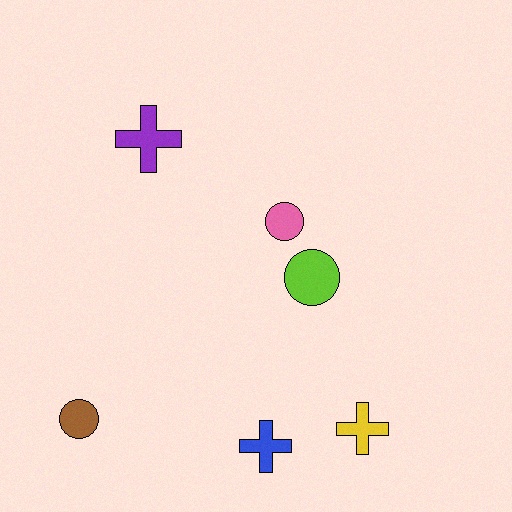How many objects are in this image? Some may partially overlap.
There are 6 objects.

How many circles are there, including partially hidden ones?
There are 3 circles.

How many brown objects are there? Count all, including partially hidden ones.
There is 1 brown object.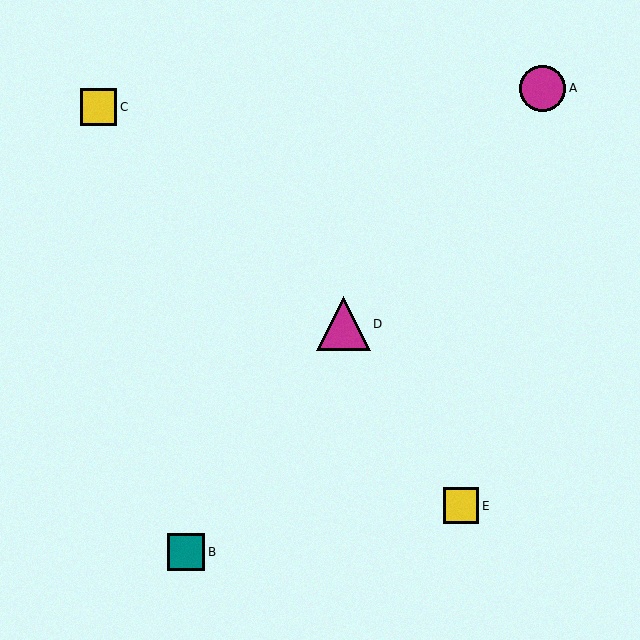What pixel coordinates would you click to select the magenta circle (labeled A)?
Click at (543, 88) to select the magenta circle A.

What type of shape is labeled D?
Shape D is a magenta triangle.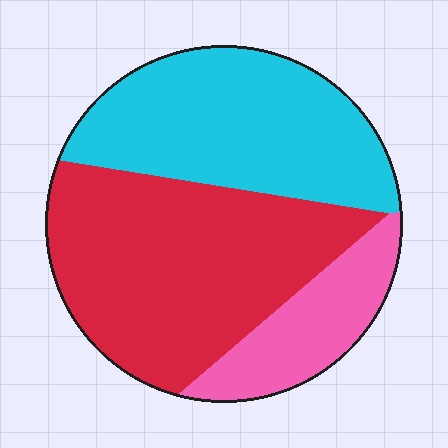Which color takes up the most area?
Red, at roughly 45%.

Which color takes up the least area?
Pink, at roughly 15%.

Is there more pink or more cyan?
Cyan.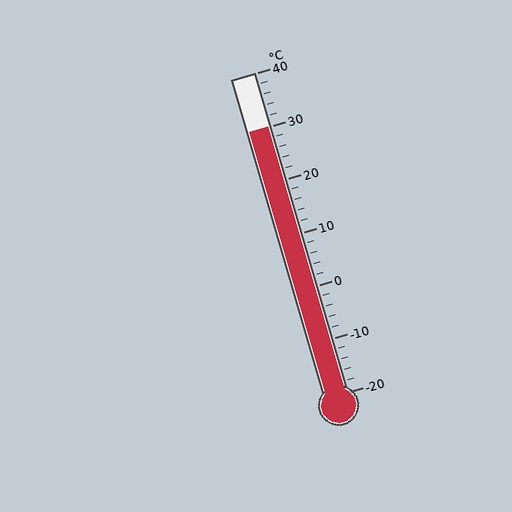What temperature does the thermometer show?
The thermometer shows approximately 30°C.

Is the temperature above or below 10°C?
The temperature is above 10°C.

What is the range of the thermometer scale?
The thermometer scale ranges from -20°C to 40°C.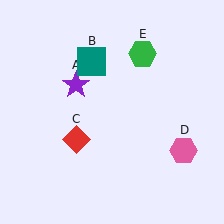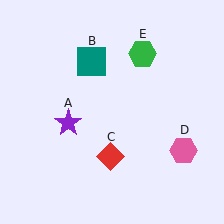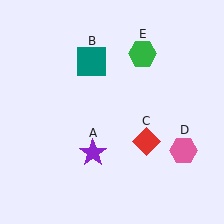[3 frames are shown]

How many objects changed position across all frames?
2 objects changed position: purple star (object A), red diamond (object C).